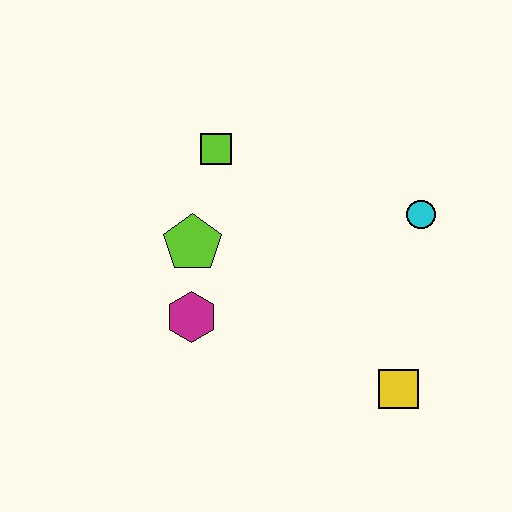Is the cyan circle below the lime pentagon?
No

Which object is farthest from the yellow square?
The lime square is farthest from the yellow square.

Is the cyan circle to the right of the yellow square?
Yes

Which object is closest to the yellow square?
The cyan circle is closest to the yellow square.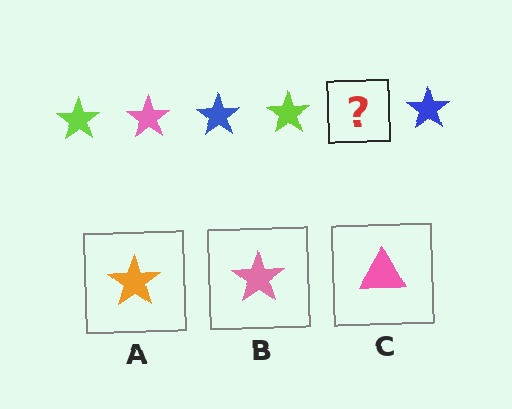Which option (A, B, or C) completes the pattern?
B.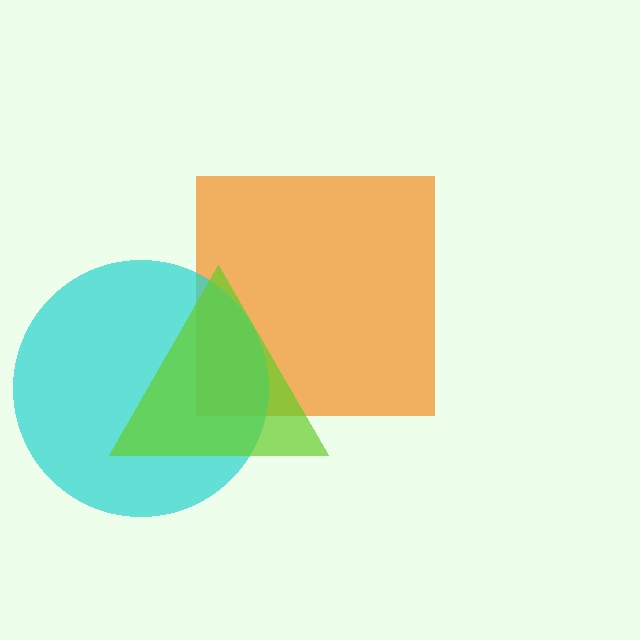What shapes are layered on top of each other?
The layered shapes are: an orange square, a cyan circle, a lime triangle.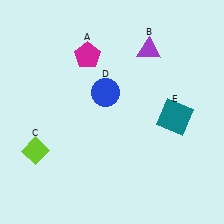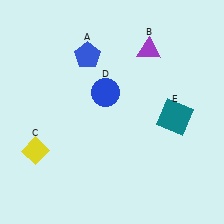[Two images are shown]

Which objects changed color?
A changed from magenta to blue. C changed from lime to yellow.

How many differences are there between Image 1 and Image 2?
There are 2 differences between the two images.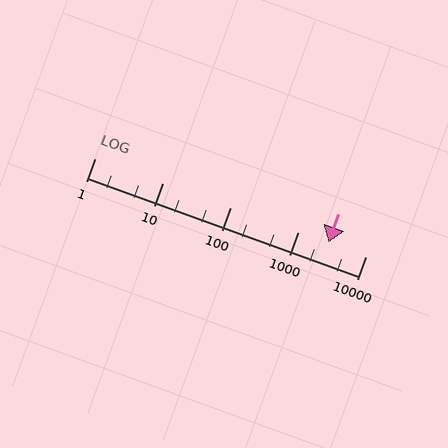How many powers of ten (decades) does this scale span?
The scale spans 4 decades, from 1 to 10000.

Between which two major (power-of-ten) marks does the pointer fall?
The pointer is between 1000 and 10000.